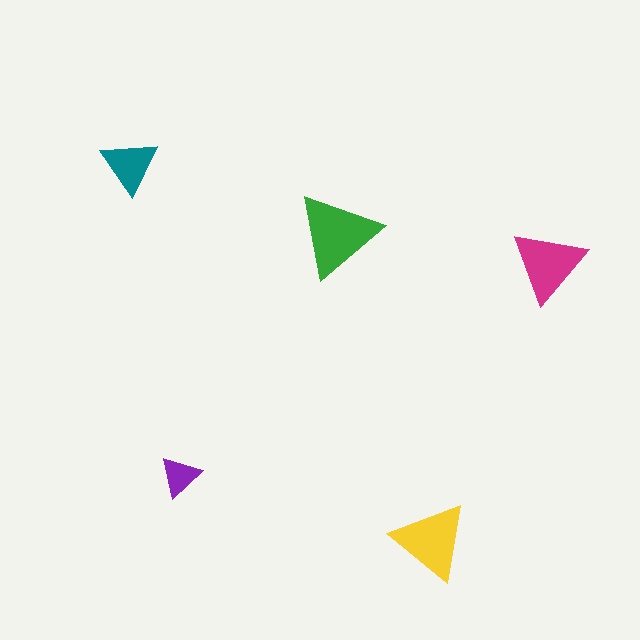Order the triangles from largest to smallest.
the green one, the yellow one, the magenta one, the teal one, the purple one.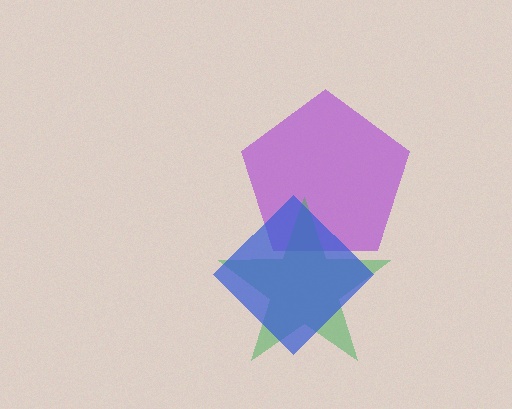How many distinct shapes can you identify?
There are 3 distinct shapes: a purple pentagon, a green star, a blue diamond.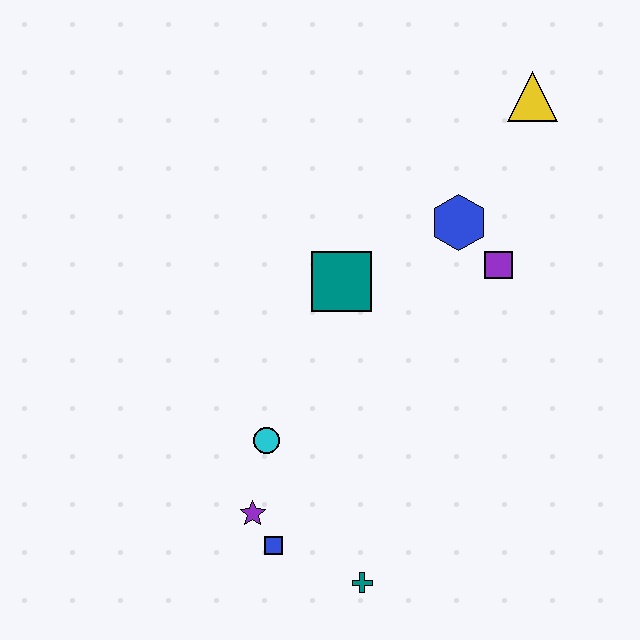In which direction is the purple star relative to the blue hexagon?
The purple star is below the blue hexagon.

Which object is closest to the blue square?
The purple star is closest to the blue square.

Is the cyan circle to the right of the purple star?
Yes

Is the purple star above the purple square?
No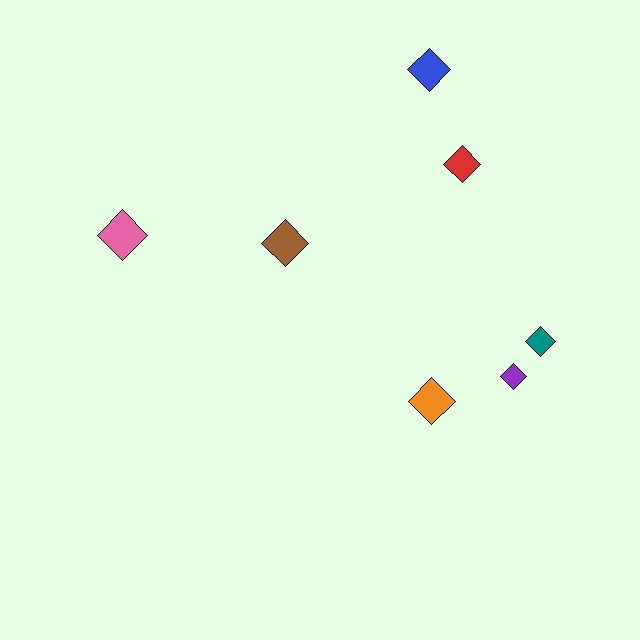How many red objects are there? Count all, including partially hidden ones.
There is 1 red object.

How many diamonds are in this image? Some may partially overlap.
There are 7 diamonds.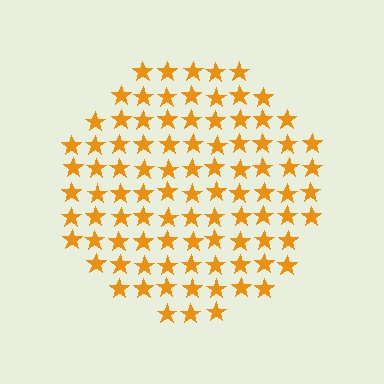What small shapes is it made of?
It is made of small stars.